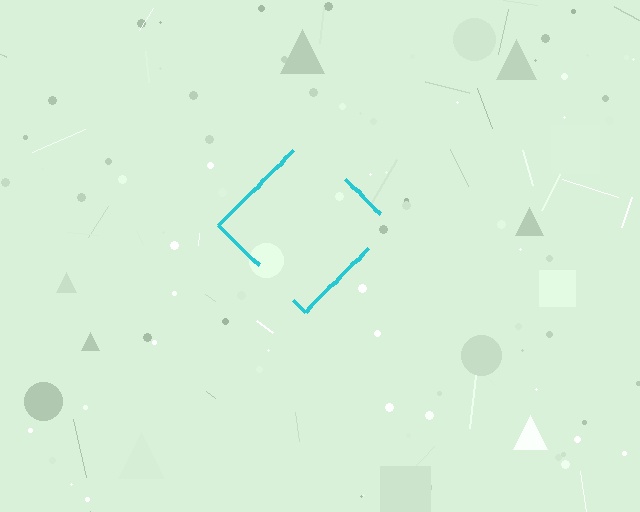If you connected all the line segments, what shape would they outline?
They would outline a diamond.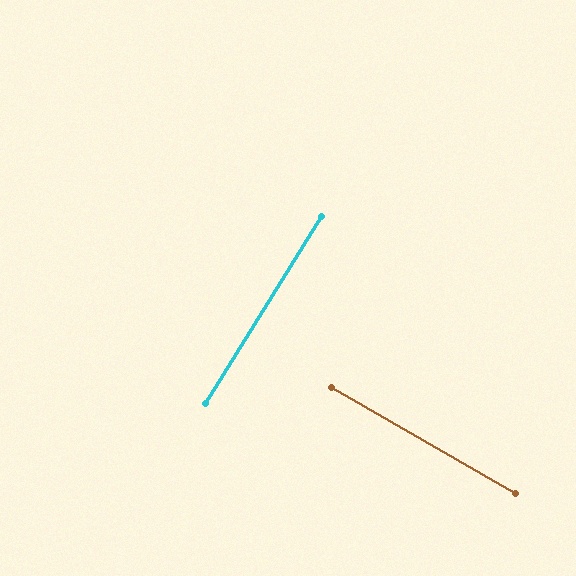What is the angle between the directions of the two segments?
Approximately 88 degrees.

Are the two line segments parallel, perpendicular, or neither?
Perpendicular — they meet at approximately 88°.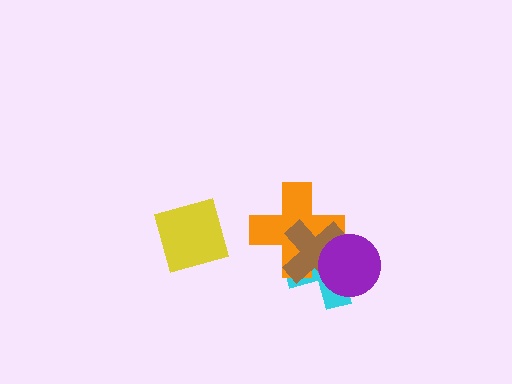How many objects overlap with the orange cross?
3 objects overlap with the orange cross.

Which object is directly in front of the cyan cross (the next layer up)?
The orange cross is directly in front of the cyan cross.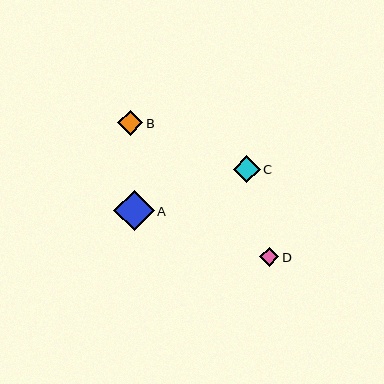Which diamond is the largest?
Diamond A is the largest with a size of approximately 41 pixels.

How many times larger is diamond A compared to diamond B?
Diamond A is approximately 1.6 times the size of diamond B.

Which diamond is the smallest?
Diamond D is the smallest with a size of approximately 19 pixels.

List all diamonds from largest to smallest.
From largest to smallest: A, C, B, D.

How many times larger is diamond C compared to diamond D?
Diamond C is approximately 1.4 times the size of diamond D.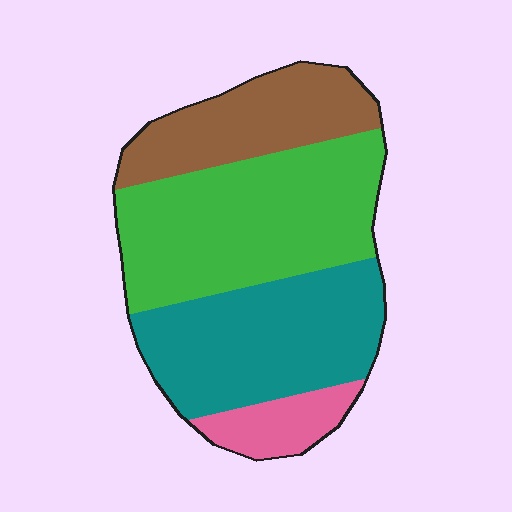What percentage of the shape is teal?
Teal takes up between a quarter and a half of the shape.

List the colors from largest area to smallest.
From largest to smallest: green, teal, brown, pink.